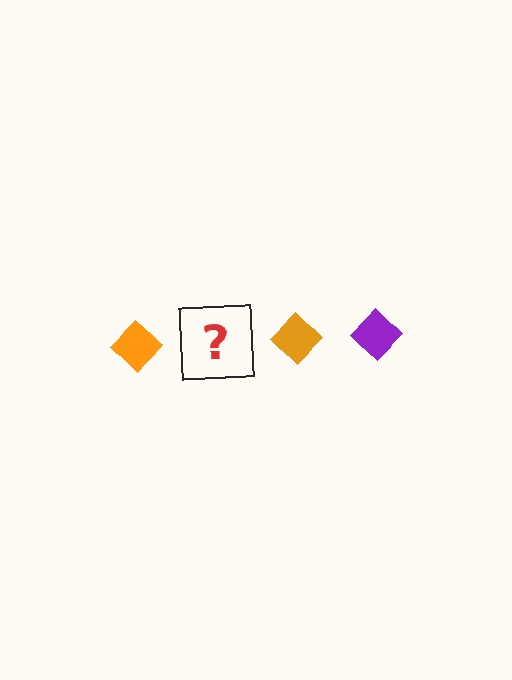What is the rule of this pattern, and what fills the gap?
The rule is that the pattern cycles through orange, purple diamonds. The gap should be filled with a purple diamond.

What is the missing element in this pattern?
The missing element is a purple diamond.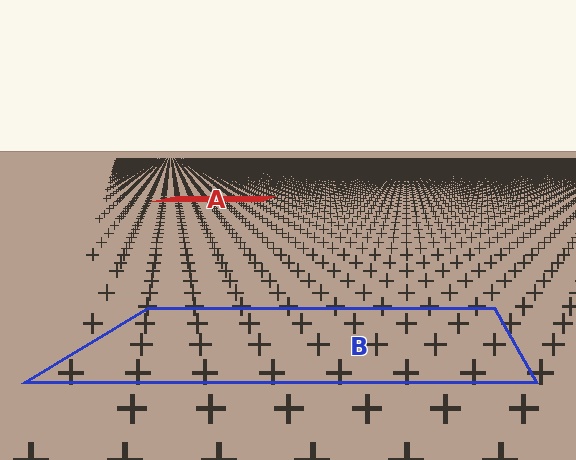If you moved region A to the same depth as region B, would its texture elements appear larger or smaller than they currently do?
They would appear larger. At a closer depth, the same texture elements are projected at a bigger on-screen size.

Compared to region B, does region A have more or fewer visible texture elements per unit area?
Region A has more texture elements per unit area — they are packed more densely because it is farther away.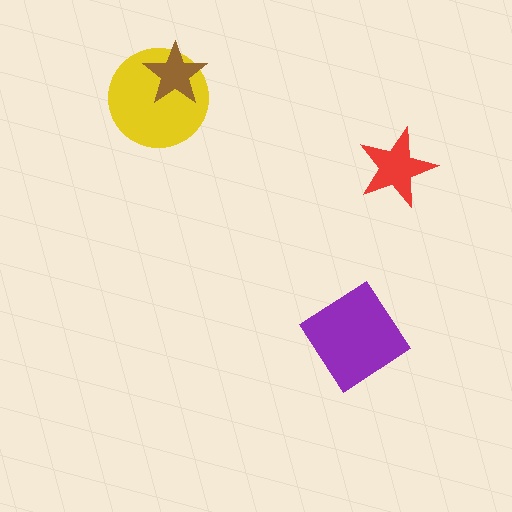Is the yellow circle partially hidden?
Yes, it is partially covered by another shape.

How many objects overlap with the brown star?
1 object overlaps with the brown star.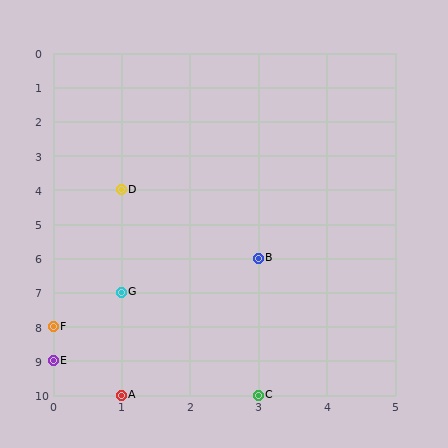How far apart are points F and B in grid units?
Points F and B are 3 columns and 2 rows apart (about 3.6 grid units diagonally).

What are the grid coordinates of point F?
Point F is at grid coordinates (0, 8).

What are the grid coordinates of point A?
Point A is at grid coordinates (1, 10).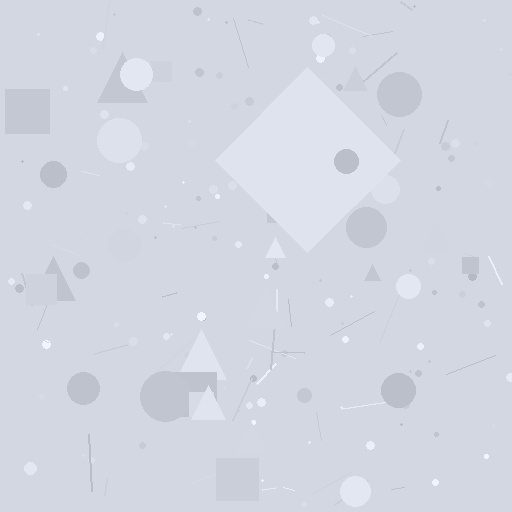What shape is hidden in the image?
A diamond is hidden in the image.